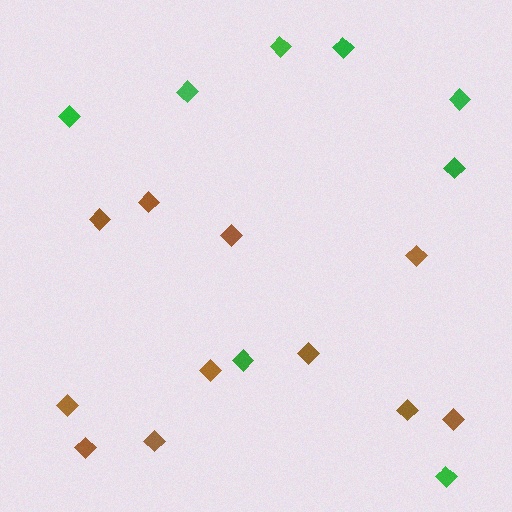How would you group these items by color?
There are 2 groups: one group of brown diamonds (11) and one group of green diamonds (8).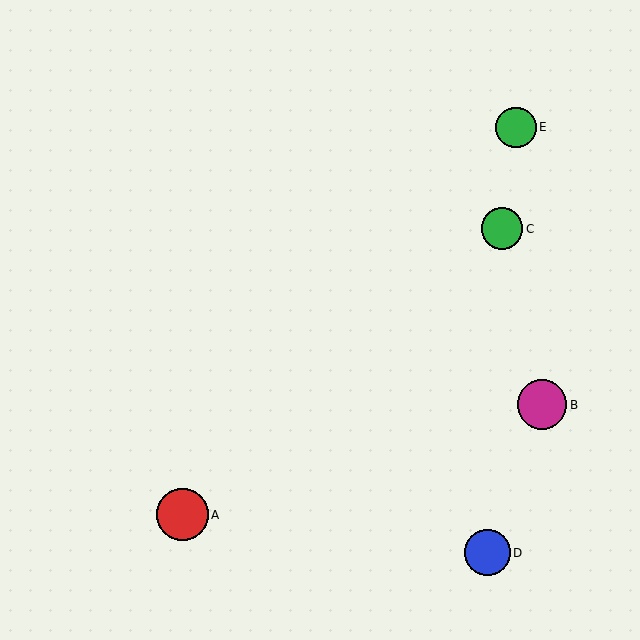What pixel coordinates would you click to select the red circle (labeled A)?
Click at (183, 515) to select the red circle A.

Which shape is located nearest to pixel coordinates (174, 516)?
The red circle (labeled A) at (183, 515) is nearest to that location.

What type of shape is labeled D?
Shape D is a blue circle.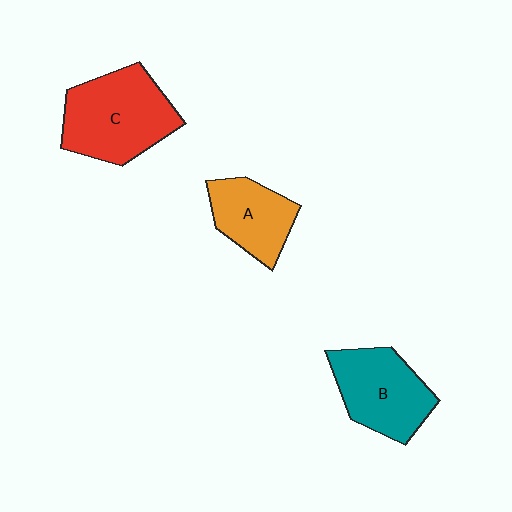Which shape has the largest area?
Shape C (red).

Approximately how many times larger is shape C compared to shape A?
Approximately 1.6 times.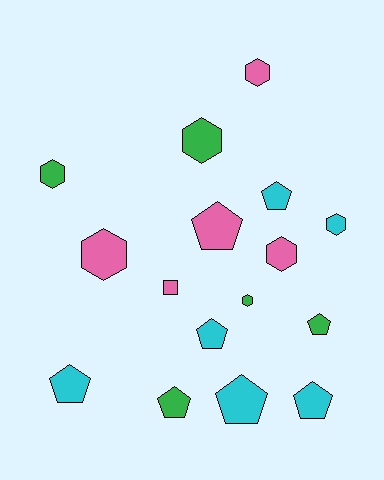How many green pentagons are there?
There are 2 green pentagons.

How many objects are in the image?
There are 16 objects.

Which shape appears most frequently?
Pentagon, with 8 objects.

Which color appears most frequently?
Cyan, with 6 objects.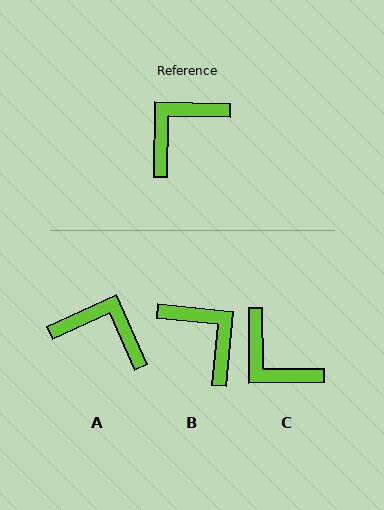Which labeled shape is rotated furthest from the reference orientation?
B, about 94 degrees away.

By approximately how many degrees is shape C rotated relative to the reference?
Approximately 92 degrees counter-clockwise.